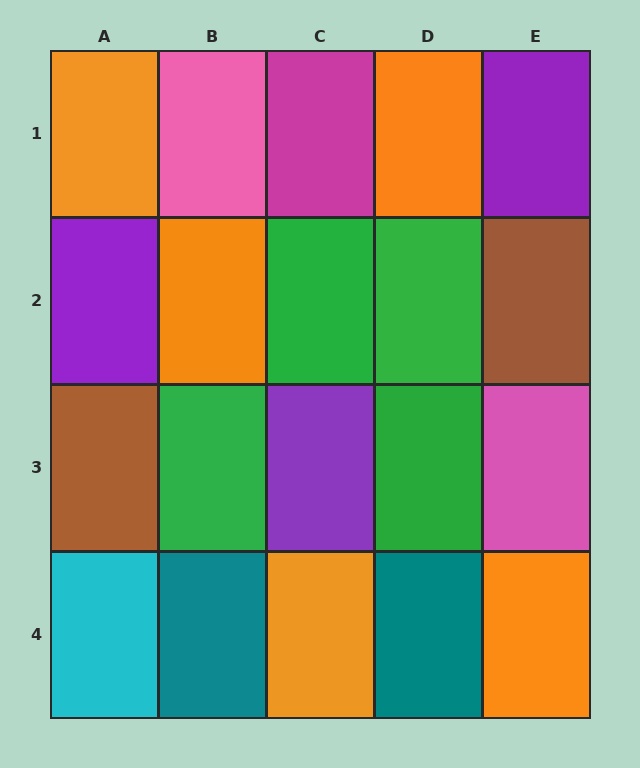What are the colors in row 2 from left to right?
Purple, orange, green, green, brown.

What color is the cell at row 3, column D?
Green.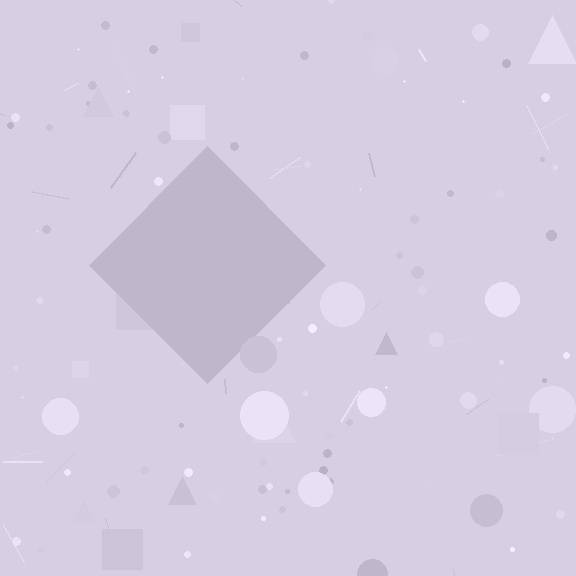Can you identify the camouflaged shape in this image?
The camouflaged shape is a diamond.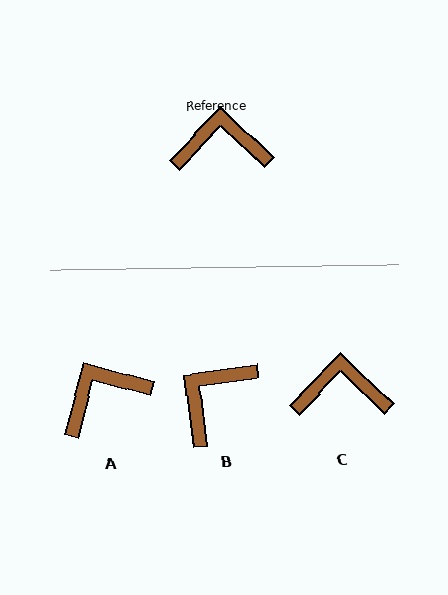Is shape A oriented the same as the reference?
No, it is off by about 29 degrees.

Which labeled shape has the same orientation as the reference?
C.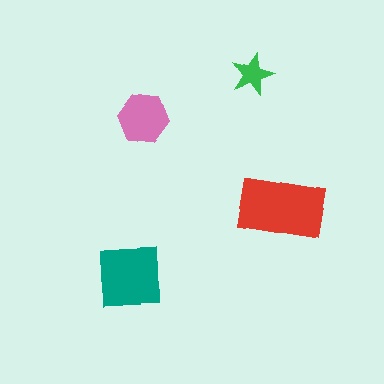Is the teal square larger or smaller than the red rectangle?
Smaller.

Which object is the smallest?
The green star.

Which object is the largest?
The red rectangle.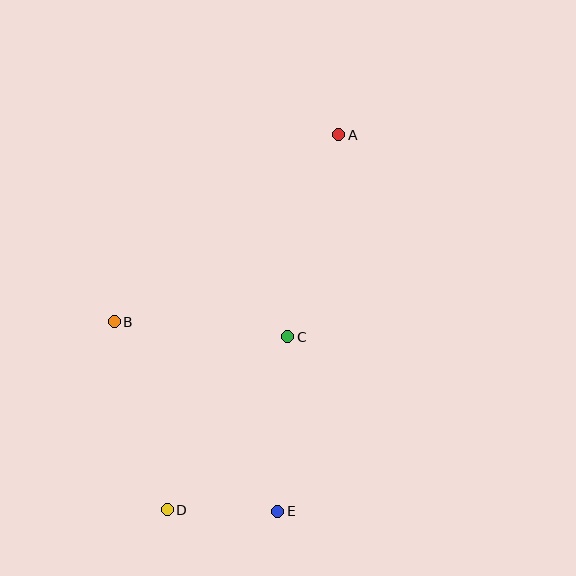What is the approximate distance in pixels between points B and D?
The distance between B and D is approximately 195 pixels.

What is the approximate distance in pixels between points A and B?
The distance between A and B is approximately 292 pixels.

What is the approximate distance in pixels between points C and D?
The distance between C and D is approximately 211 pixels.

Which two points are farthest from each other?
Points A and D are farthest from each other.